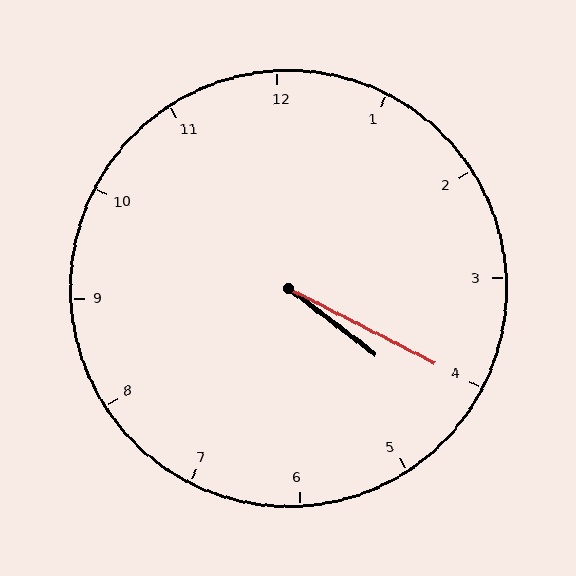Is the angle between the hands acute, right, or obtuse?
It is acute.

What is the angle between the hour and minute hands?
Approximately 10 degrees.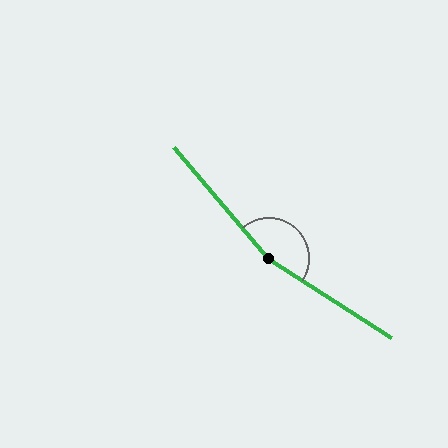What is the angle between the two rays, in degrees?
Approximately 163 degrees.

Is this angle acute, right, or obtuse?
It is obtuse.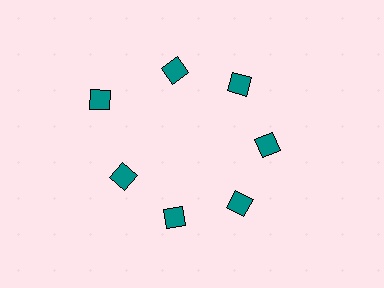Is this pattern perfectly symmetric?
No. The 7 teal diamonds are arranged in a ring, but one element near the 10 o'clock position is pushed outward from the center, breaking the 7-fold rotational symmetry.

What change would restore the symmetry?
The symmetry would be restored by moving it inward, back onto the ring so that all 7 diamonds sit at equal angles and equal distance from the center.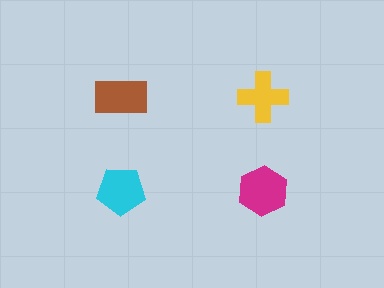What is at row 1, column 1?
A brown rectangle.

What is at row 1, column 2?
A yellow cross.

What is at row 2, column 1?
A cyan pentagon.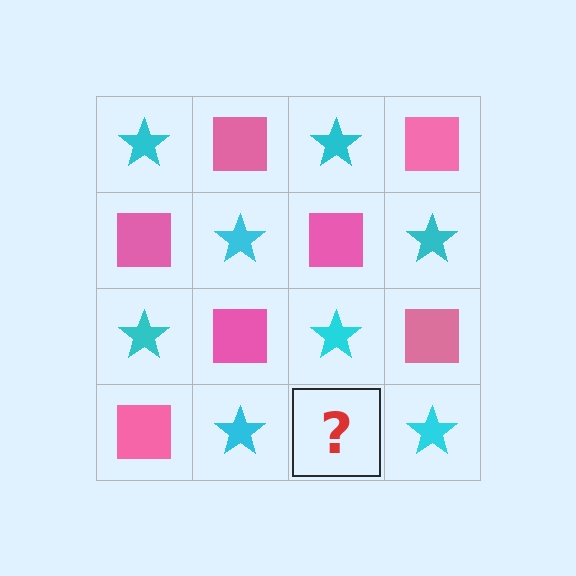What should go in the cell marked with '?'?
The missing cell should contain a pink square.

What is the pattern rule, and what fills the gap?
The rule is that it alternates cyan star and pink square in a checkerboard pattern. The gap should be filled with a pink square.